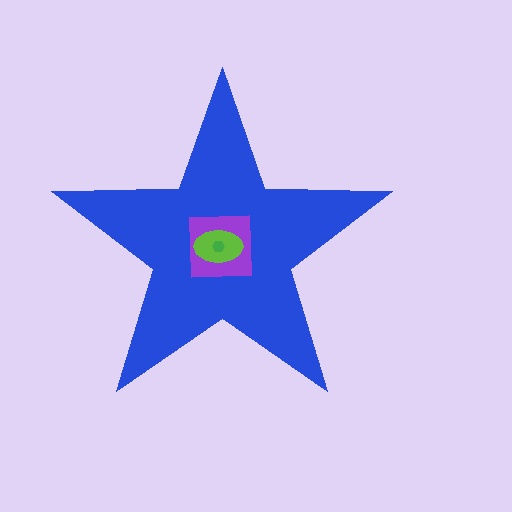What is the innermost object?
The green hexagon.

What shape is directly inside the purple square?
The lime ellipse.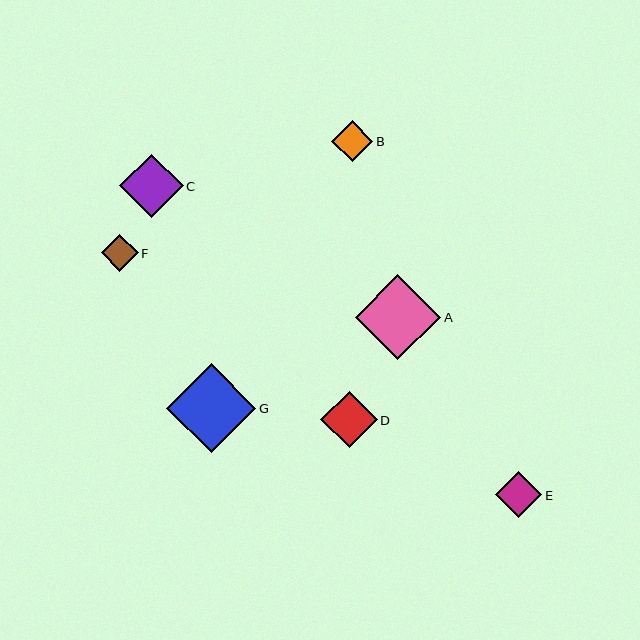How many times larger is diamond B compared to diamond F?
Diamond B is approximately 1.1 times the size of diamond F.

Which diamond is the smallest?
Diamond F is the smallest with a size of approximately 37 pixels.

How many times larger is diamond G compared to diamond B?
Diamond G is approximately 2.1 times the size of diamond B.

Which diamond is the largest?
Diamond G is the largest with a size of approximately 89 pixels.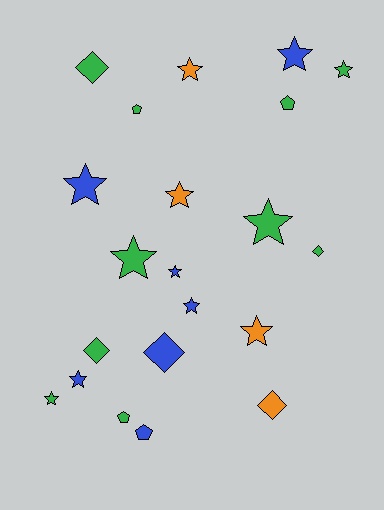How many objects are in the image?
There are 21 objects.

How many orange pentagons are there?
There are no orange pentagons.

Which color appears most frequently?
Green, with 10 objects.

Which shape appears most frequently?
Star, with 12 objects.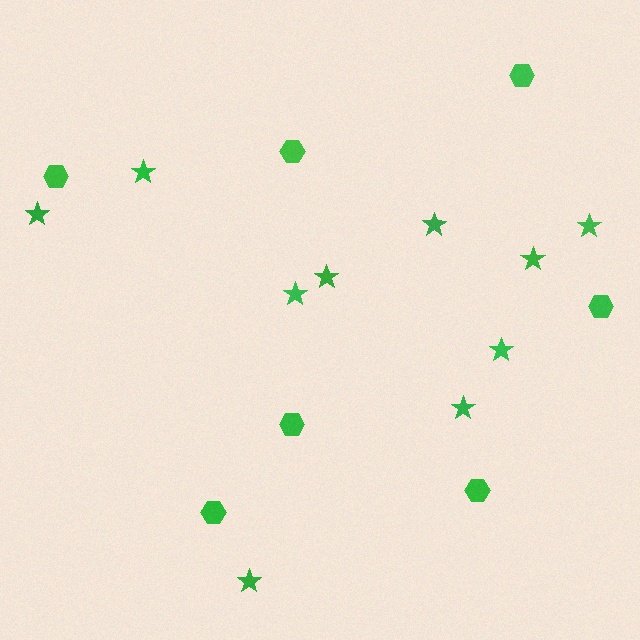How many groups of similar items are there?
There are 2 groups: one group of hexagons (7) and one group of stars (10).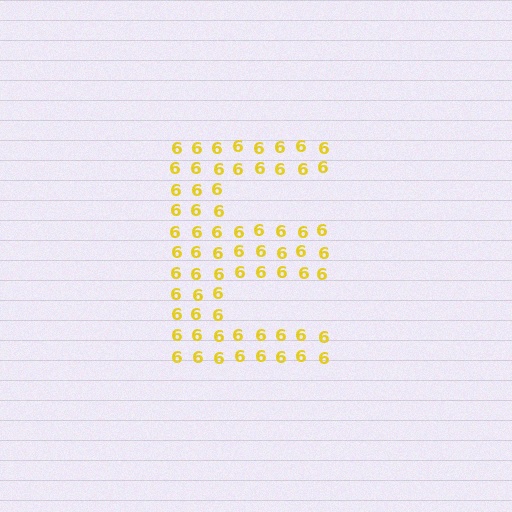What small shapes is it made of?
It is made of small digit 6's.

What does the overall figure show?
The overall figure shows the letter E.